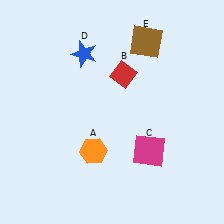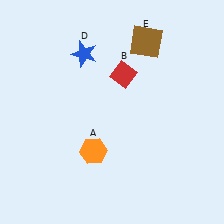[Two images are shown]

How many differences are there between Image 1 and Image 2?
There is 1 difference between the two images.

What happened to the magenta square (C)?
The magenta square (C) was removed in Image 2. It was in the bottom-right area of Image 1.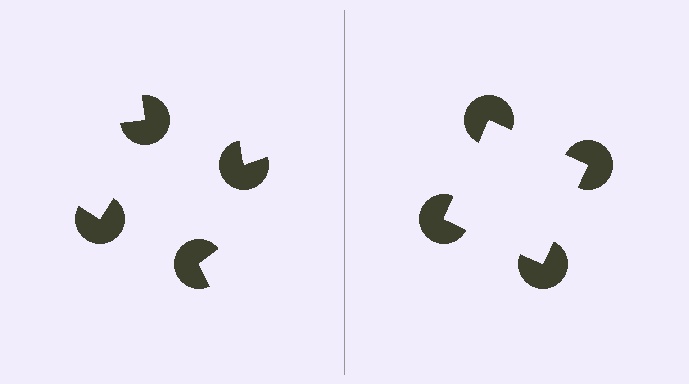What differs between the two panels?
The pac-man discs are positioned identically on both sides; only the wedge orientations differ. On the right they align to a square; on the left they are misaligned.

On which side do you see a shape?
An illusory square appears on the right side. On the left side the wedge cuts are rotated, so no coherent shape forms.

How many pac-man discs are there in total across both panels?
8 — 4 on each side.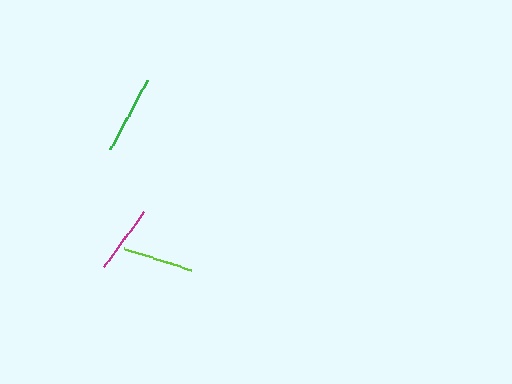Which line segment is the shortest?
The magenta line is the shortest at approximately 68 pixels.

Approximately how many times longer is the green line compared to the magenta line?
The green line is approximately 1.2 times the length of the magenta line.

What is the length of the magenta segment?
The magenta segment is approximately 68 pixels long.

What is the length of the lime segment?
The lime segment is approximately 71 pixels long.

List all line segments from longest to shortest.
From longest to shortest: green, lime, magenta.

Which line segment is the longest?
The green line is the longest at approximately 78 pixels.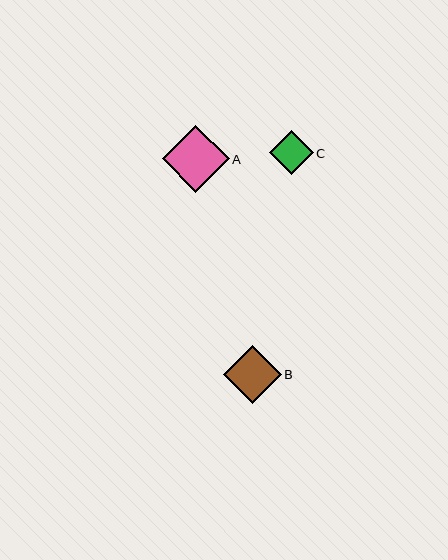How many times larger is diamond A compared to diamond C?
Diamond A is approximately 1.5 times the size of diamond C.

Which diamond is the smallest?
Diamond C is the smallest with a size of approximately 43 pixels.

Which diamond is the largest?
Diamond A is the largest with a size of approximately 67 pixels.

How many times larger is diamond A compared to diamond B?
Diamond A is approximately 1.2 times the size of diamond B.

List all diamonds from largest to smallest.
From largest to smallest: A, B, C.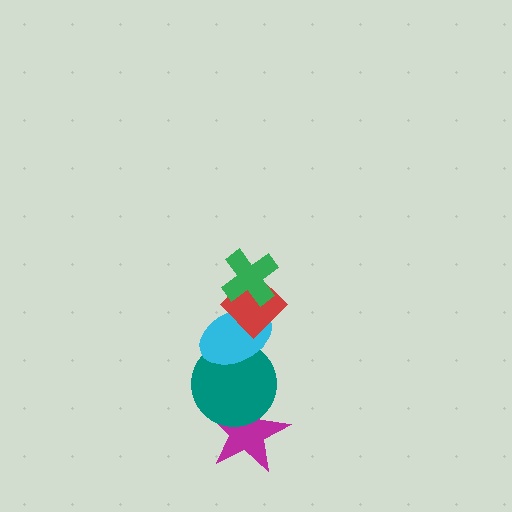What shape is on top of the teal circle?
The cyan ellipse is on top of the teal circle.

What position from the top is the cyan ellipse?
The cyan ellipse is 3rd from the top.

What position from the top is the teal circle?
The teal circle is 4th from the top.